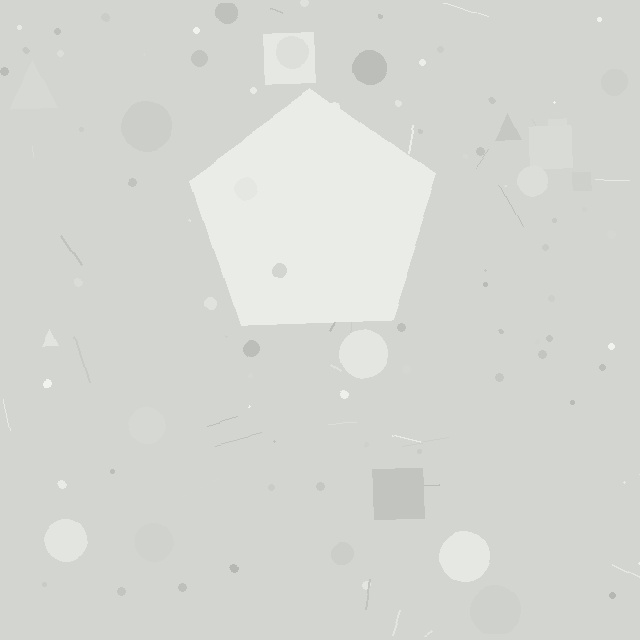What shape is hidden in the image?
A pentagon is hidden in the image.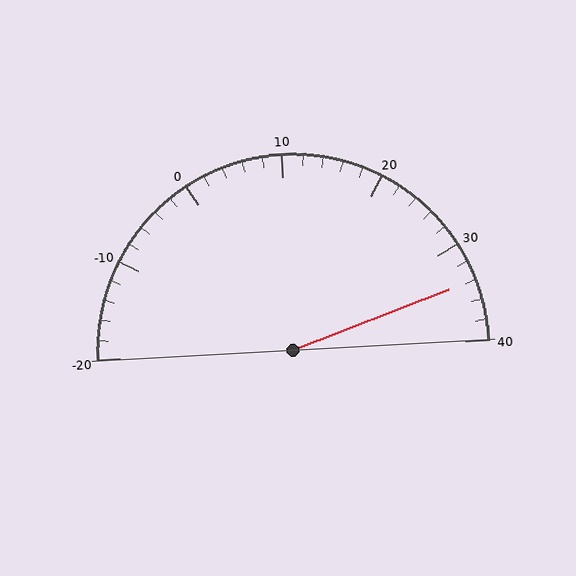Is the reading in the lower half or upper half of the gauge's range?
The reading is in the upper half of the range (-20 to 40).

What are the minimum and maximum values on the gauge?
The gauge ranges from -20 to 40.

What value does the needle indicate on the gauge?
The needle indicates approximately 34.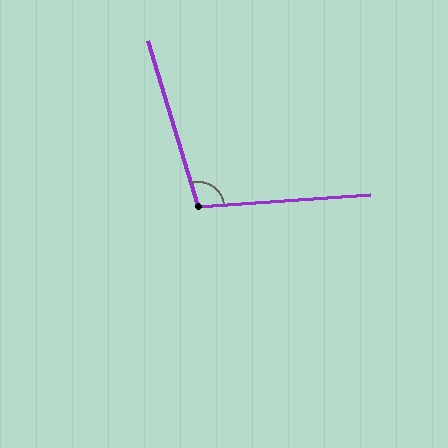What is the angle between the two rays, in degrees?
Approximately 103 degrees.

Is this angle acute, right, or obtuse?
It is obtuse.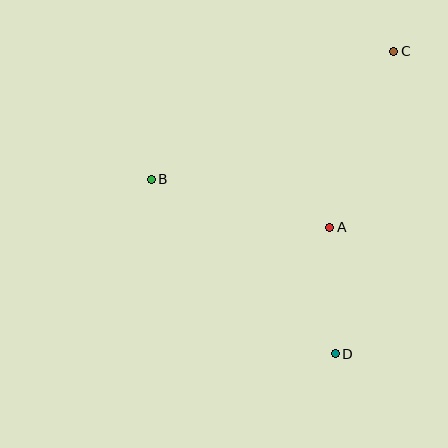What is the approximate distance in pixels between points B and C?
The distance between B and C is approximately 274 pixels.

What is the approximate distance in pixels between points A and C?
The distance between A and C is approximately 187 pixels.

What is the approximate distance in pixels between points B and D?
The distance between B and D is approximately 254 pixels.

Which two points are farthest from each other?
Points C and D are farthest from each other.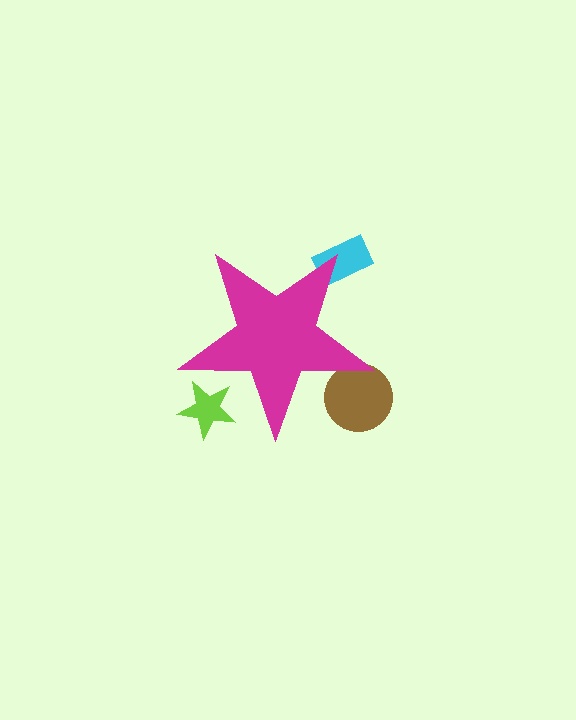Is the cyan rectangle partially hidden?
Yes, the cyan rectangle is partially hidden behind the magenta star.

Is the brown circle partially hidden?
Yes, the brown circle is partially hidden behind the magenta star.